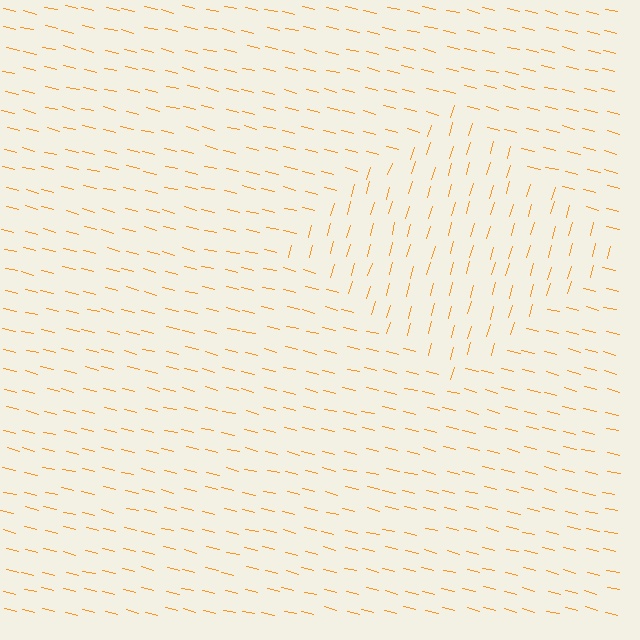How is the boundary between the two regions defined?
The boundary is defined purely by a change in line orientation (approximately 88 degrees difference). All lines are the same color and thickness.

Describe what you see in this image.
The image is filled with small orange line segments. A diamond region in the image has lines oriented differently from the surrounding lines, creating a visible texture boundary.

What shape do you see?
I see a diamond.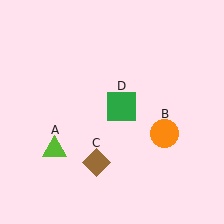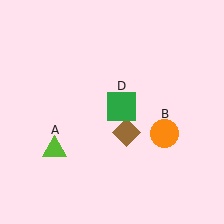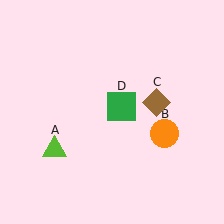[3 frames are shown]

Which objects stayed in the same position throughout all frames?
Lime triangle (object A) and orange circle (object B) and green square (object D) remained stationary.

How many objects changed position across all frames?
1 object changed position: brown diamond (object C).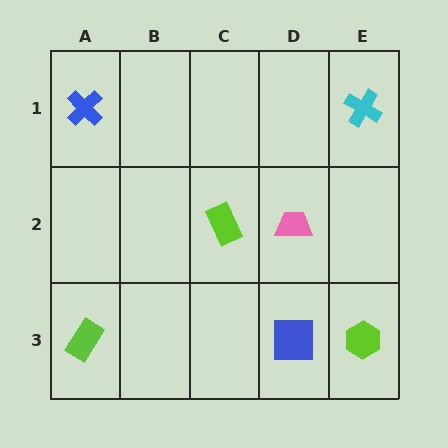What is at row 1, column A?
A blue cross.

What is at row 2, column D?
A pink trapezoid.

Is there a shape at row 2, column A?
No, that cell is empty.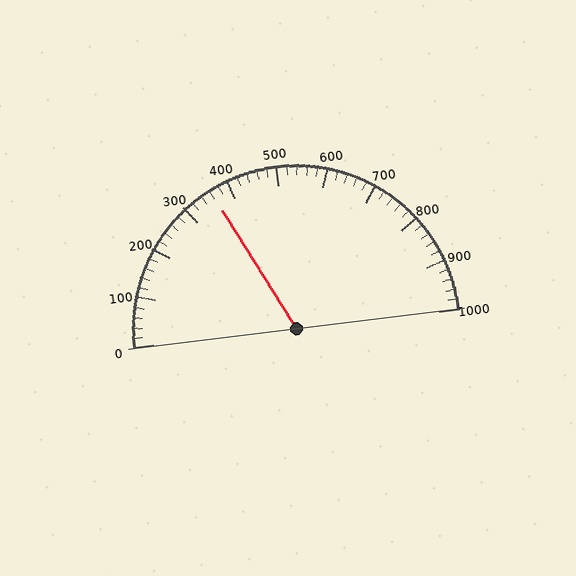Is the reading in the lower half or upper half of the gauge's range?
The reading is in the lower half of the range (0 to 1000).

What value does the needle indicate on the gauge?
The needle indicates approximately 360.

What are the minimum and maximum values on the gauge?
The gauge ranges from 0 to 1000.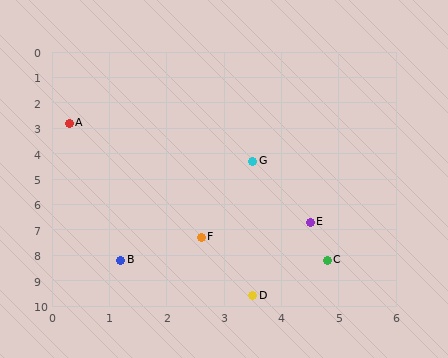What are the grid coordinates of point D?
Point D is at approximately (3.5, 9.6).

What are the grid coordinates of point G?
Point G is at approximately (3.5, 4.3).